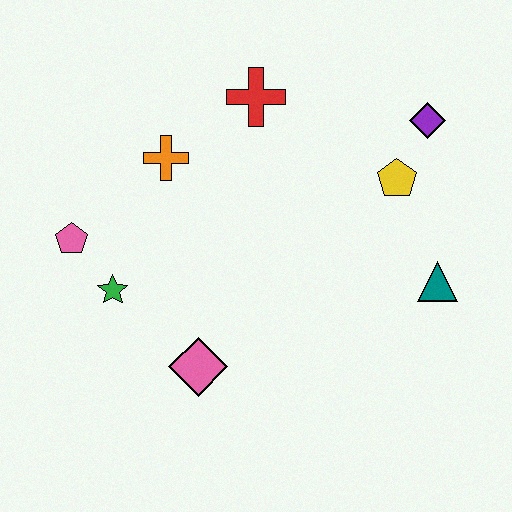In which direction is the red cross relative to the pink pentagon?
The red cross is to the right of the pink pentagon.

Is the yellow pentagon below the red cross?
Yes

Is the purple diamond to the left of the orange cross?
No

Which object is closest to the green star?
The pink pentagon is closest to the green star.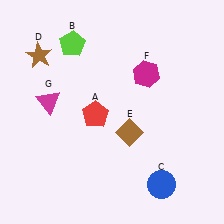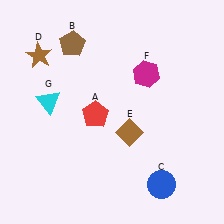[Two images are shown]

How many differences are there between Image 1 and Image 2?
There are 2 differences between the two images.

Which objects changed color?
B changed from lime to brown. G changed from magenta to cyan.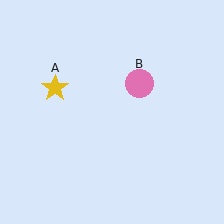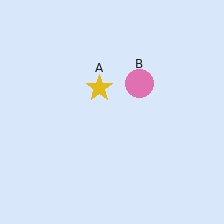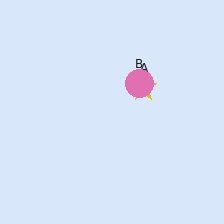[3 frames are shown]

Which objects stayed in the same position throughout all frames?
Pink circle (object B) remained stationary.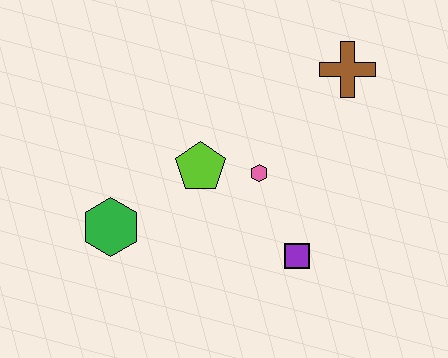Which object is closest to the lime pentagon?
The pink hexagon is closest to the lime pentagon.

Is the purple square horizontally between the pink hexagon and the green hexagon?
No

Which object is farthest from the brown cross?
The green hexagon is farthest from the brown cross.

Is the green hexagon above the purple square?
Yes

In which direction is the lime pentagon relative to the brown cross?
The lime pentagon is to the left of the brown cross.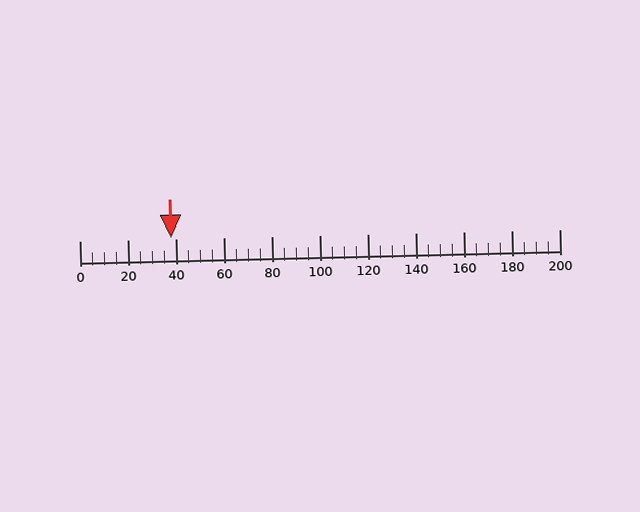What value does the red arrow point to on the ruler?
The red arrow points to approximately 38.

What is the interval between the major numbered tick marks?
The major tick marks are spaced 20 units apart.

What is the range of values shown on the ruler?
The ruler shows values from 0 to 200.